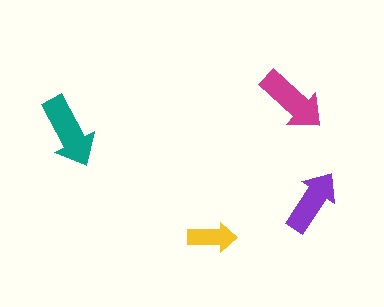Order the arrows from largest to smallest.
the teal one, the magenta one, the purple one, the yellow one.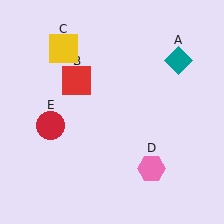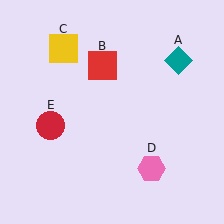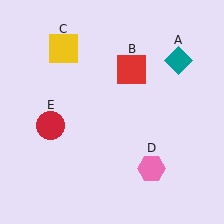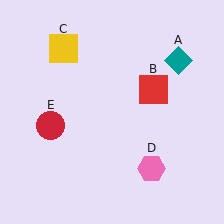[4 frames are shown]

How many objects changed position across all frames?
1 object changed position: red square (object B).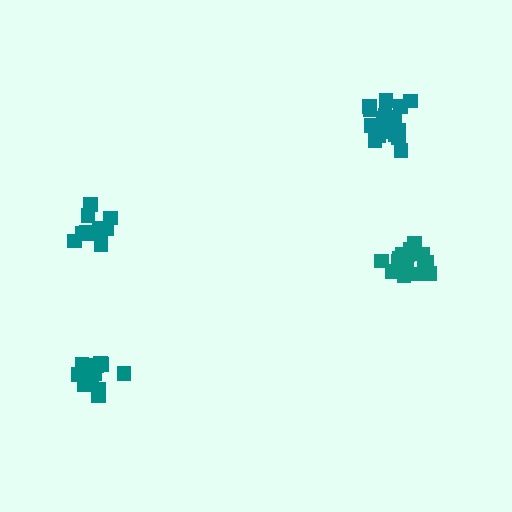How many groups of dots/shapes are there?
There are 4 groups.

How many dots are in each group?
Group 1: 14 dots, Group 2: 13 dots, Group 3: 17 dots, Group 4: 18 dots (62 total).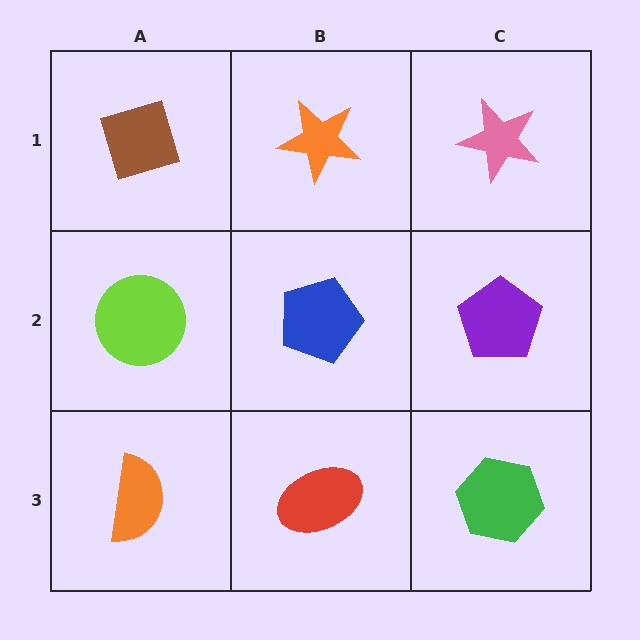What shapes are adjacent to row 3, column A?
A lime circle (row 2, column A), a red ellipse (row 3, column B).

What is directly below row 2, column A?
An orange semicircle.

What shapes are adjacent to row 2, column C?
A pink star (row 1, column C), a green hexagon (row 3, column C), a blue pentagon (row 2, column B).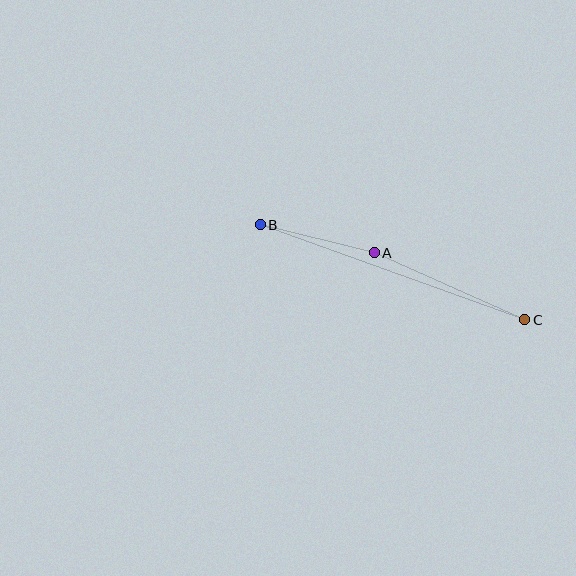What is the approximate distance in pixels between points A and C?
The distance between A and C is approximately 165 pixels.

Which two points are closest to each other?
Points A and B are closest to each other.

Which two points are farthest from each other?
Points B and C are farthest from each other.